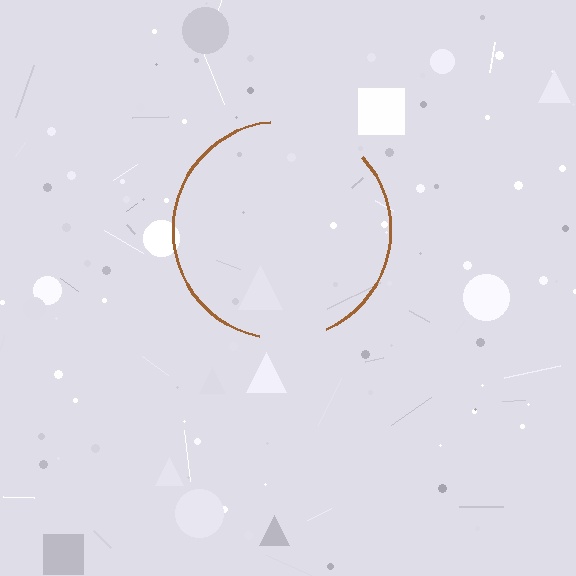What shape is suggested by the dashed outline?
The dashed outline suggests a circle.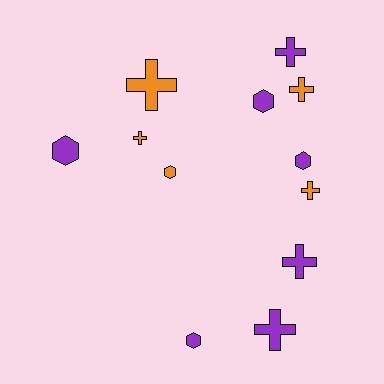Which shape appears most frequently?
Cross, with 7 objects.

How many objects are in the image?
There are 12 objects.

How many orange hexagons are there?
There is 1 orange hexagon.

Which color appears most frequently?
Purple, with 7 objects.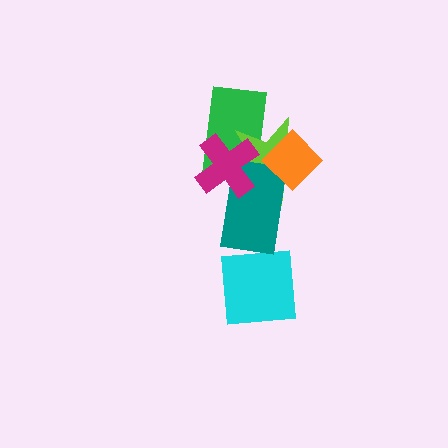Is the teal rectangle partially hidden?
Yes, it is partially covered by another shape.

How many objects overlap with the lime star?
4 objects overlap with the lime star.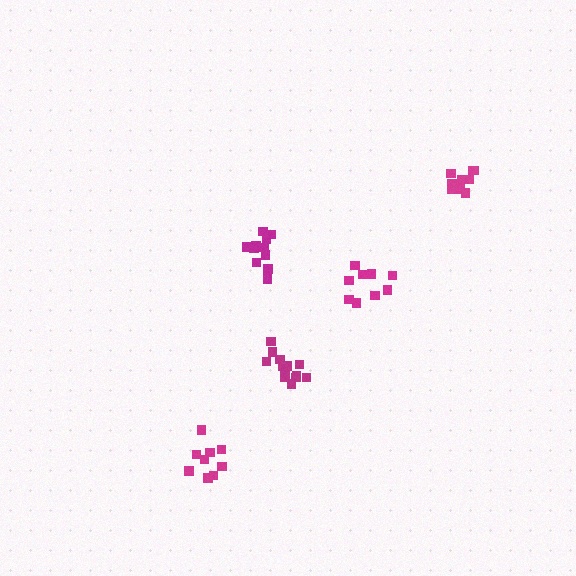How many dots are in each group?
Group 1: 9 dots, Group 2: 13 dots, Group 3: 12 dots, Group 4: 11 dots, Group 5: 9 dots (54 total).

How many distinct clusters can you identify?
There are 5 distinct clusters.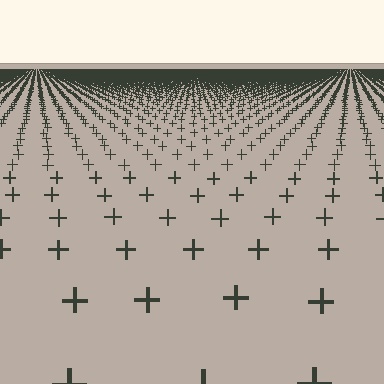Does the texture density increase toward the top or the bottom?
Density increases toward the top.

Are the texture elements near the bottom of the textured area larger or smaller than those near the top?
Larger. Near the bottom, elements are closer to the viewer and appear at a bigger on-screen size.